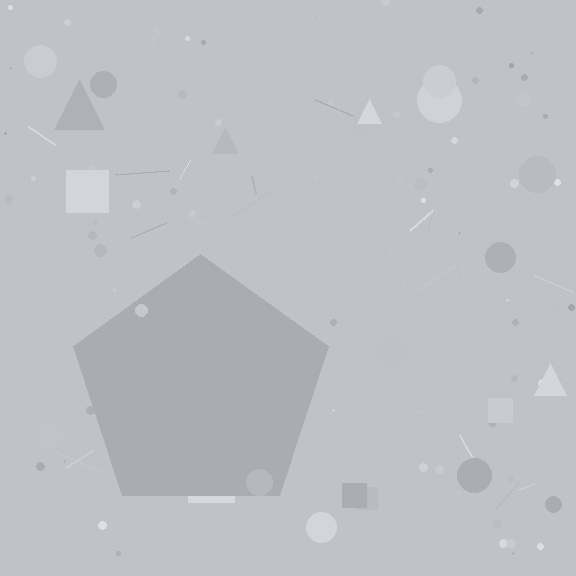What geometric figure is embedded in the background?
A pentagon is embedded in the background.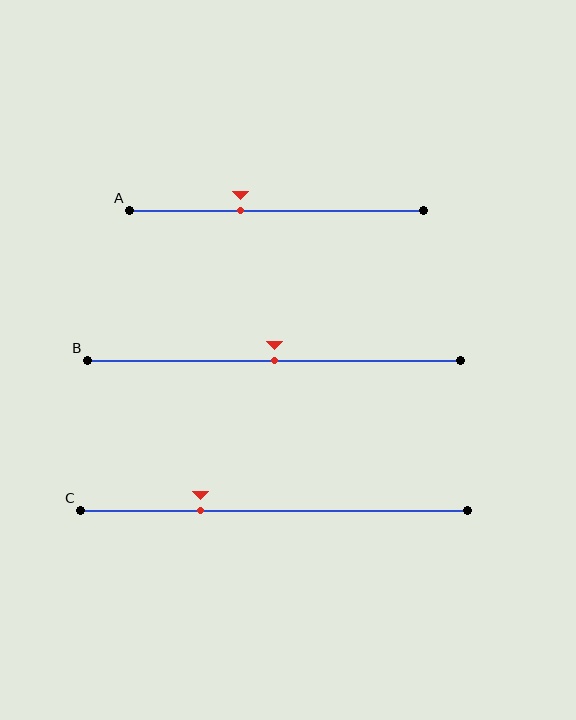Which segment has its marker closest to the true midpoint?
Segment B has its marker closest to the true midpoint.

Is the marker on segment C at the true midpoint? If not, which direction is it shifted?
No, the marker on segment C is shifted to the left by about 19% of the segment length.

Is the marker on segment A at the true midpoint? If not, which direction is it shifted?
No, the marker on segment A is shifted to the left by about 12% of the segment length.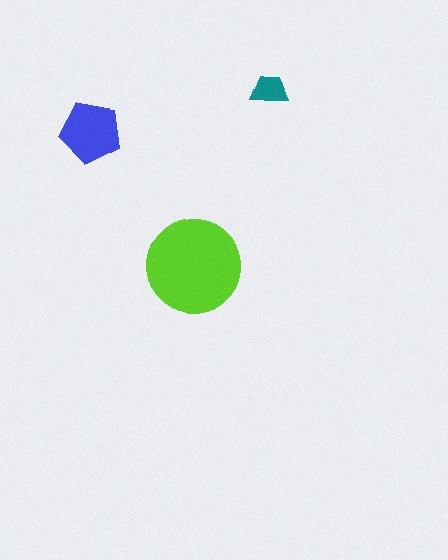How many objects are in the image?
There are 3 objects in the image.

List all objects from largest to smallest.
The lime circle, the blue pentagon, the teal trapezoid.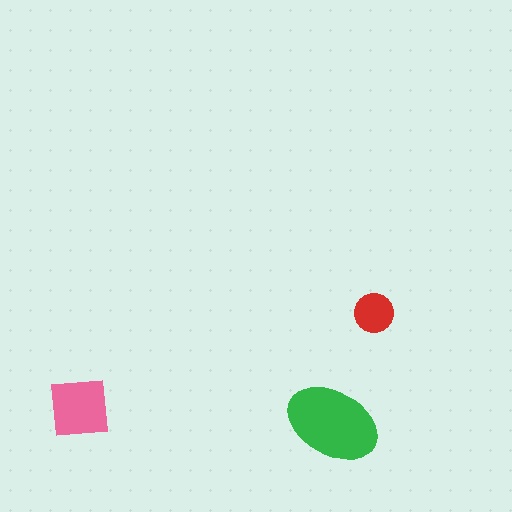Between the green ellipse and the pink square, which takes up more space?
The green ellipse.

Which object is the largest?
The green ellipse.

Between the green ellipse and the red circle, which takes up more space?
The green ellipse.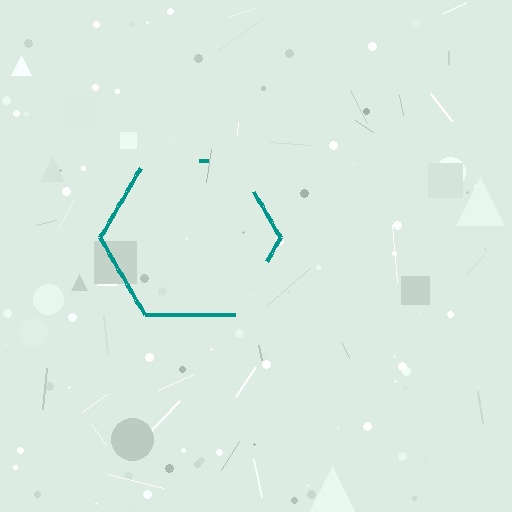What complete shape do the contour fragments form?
The contour fragments form a hexagon.